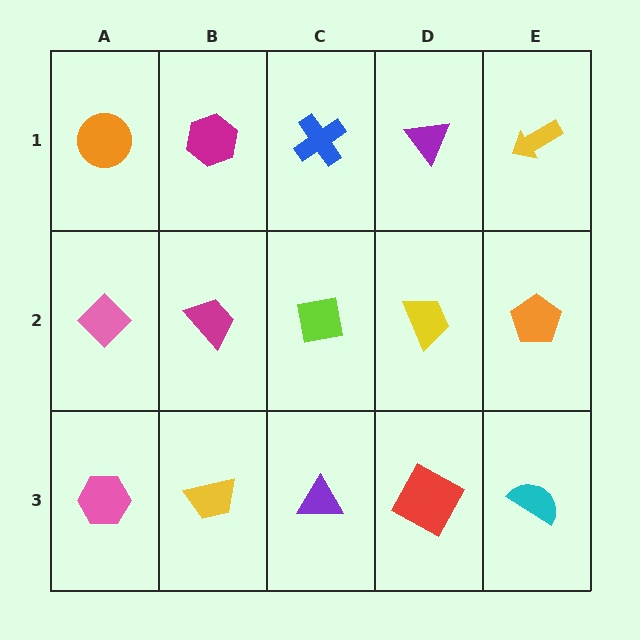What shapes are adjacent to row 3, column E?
An orange pentagon (row 2, column E), a red square (row 3, column D).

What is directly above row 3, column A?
A pink diamond.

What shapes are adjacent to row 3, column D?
A yellow trapezoid (row 2, column D), a purple triangle (row 3, column C), a cyan semicircle (row 3, column E).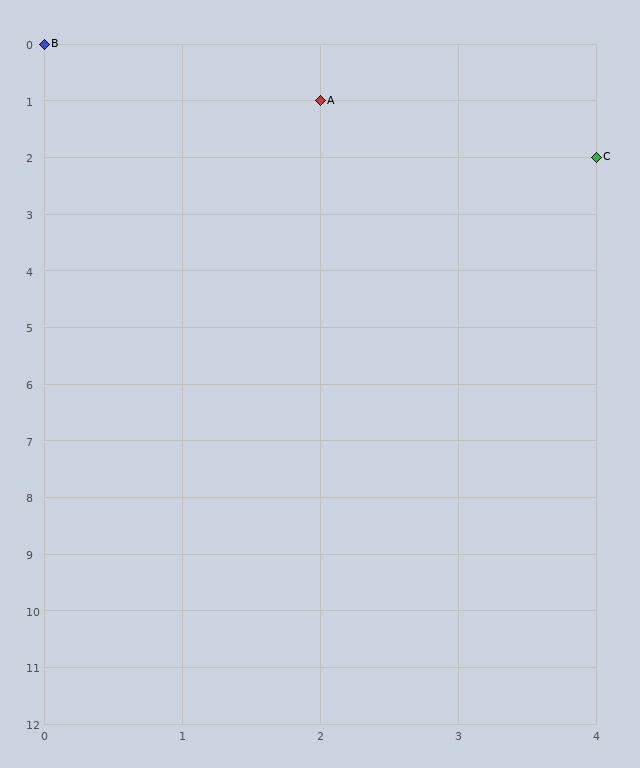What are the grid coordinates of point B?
Point B is at grid coordinates (0, 0).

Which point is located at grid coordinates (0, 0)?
Point B is at (0, 0).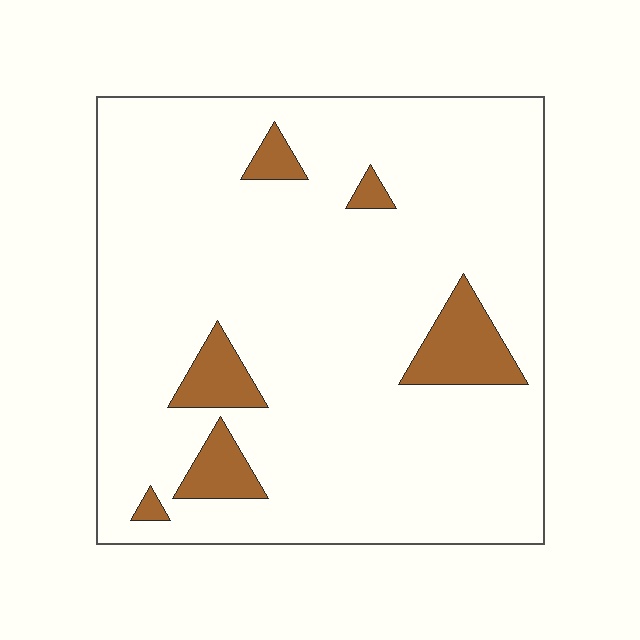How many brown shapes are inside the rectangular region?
6.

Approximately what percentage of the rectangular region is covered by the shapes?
Approximately 10%.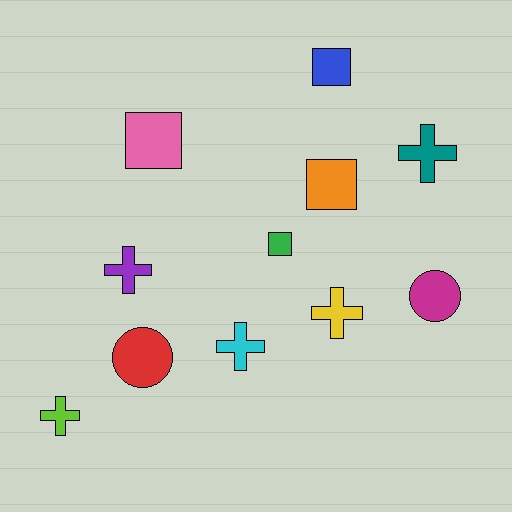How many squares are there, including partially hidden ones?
There are 4 squares.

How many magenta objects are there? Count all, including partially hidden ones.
There is 1 magenta object.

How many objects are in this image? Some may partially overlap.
There are 11 objects.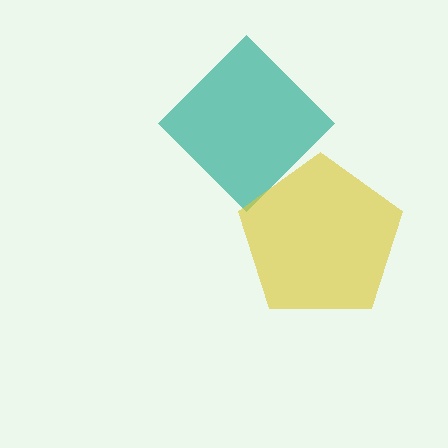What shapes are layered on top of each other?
The layered shapes are: a teal diamond, a yellow pentagon.